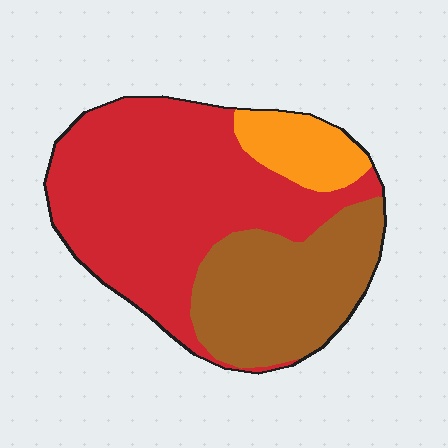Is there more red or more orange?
Red.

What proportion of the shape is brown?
Brown takes up about one third (1/3) of the shape.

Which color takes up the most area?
Red, at roughly 60%.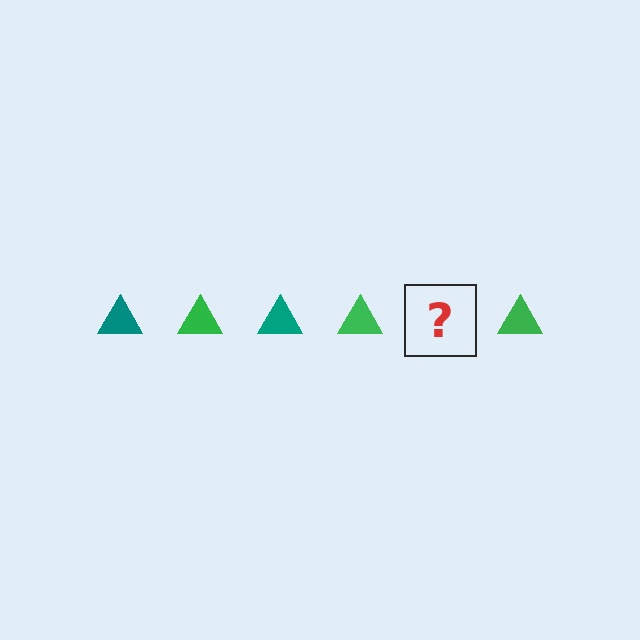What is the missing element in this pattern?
The missing element is a teal triangle.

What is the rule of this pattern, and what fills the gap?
The rule is that the pattern cycles through teal, green triangles. The gap should be filled with a teal triangle.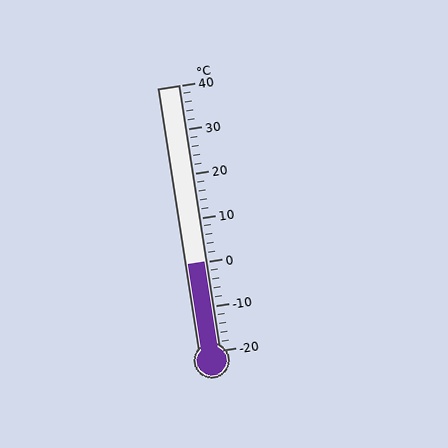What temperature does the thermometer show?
The thermometer shows approximately 0°C.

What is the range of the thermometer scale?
The thermometer scale ranges from -20°C to 40°C.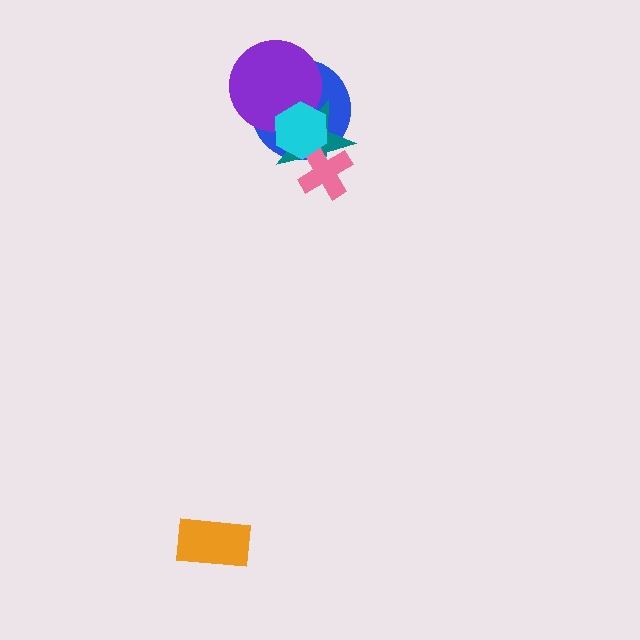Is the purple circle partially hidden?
Yes, it is partially covered by another shape.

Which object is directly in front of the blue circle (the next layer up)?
The teal star is directly in front of the blue circle.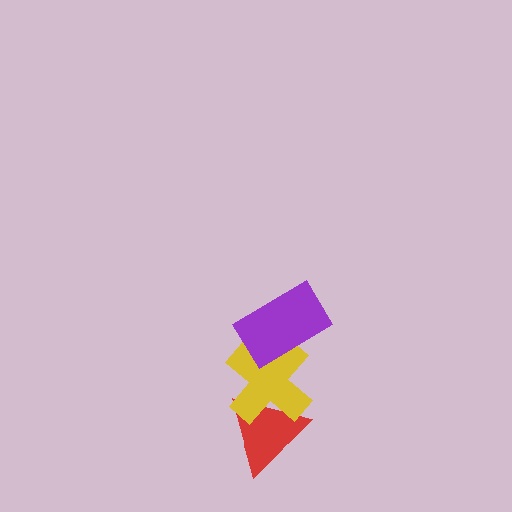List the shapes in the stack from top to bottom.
From top to bottom: the purple rectangle, the yellow cross, the red triangle.